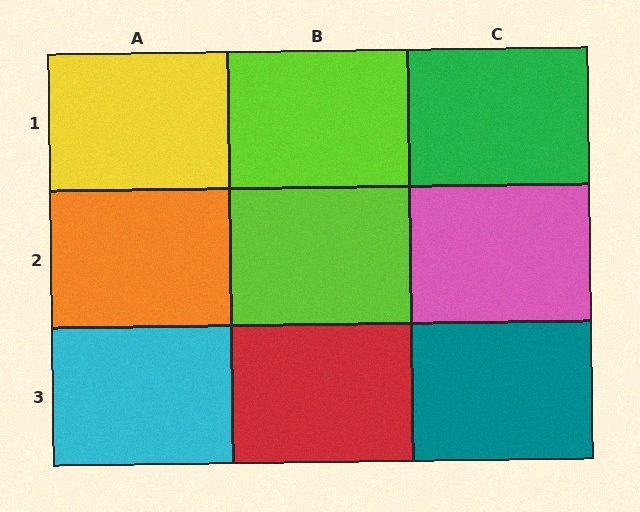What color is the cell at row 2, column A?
Orange.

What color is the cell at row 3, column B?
Red.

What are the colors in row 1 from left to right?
Yellow, lime, green.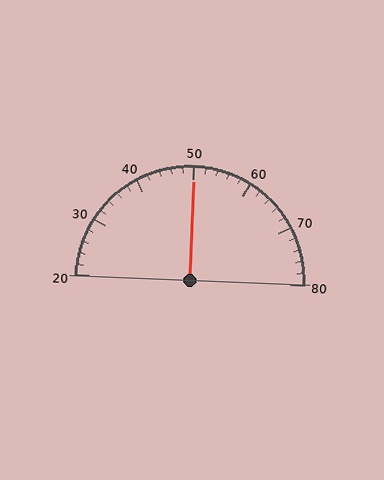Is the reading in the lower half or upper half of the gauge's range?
The reading is in the upper half of the range (20 to 80).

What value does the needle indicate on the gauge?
The needle indicates approximately 50.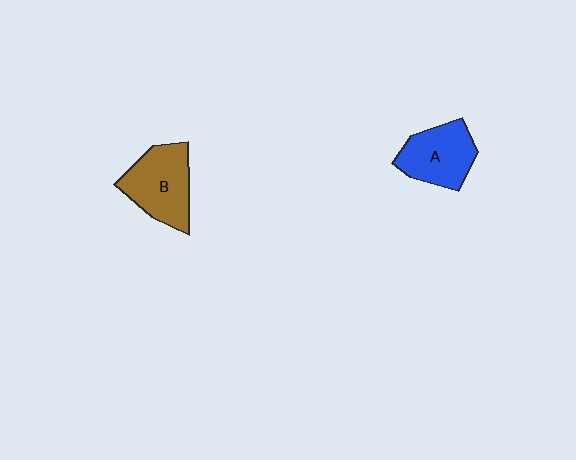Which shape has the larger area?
Shape B (brown).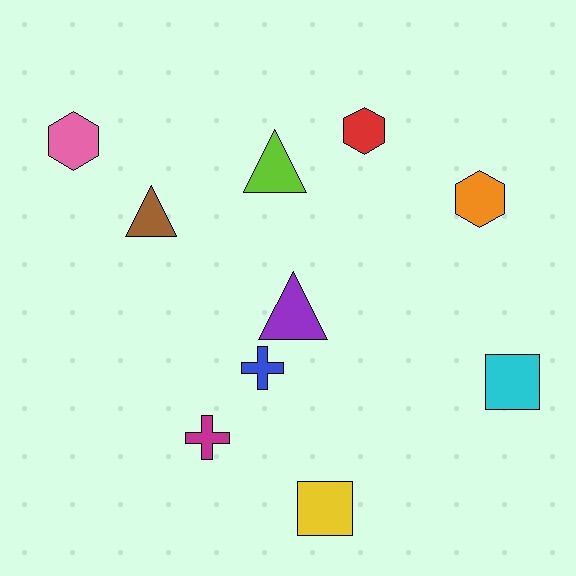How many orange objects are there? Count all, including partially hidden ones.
There is 1 orange object.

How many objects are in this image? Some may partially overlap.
There are 10 objects.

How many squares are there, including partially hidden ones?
There are 2 squares.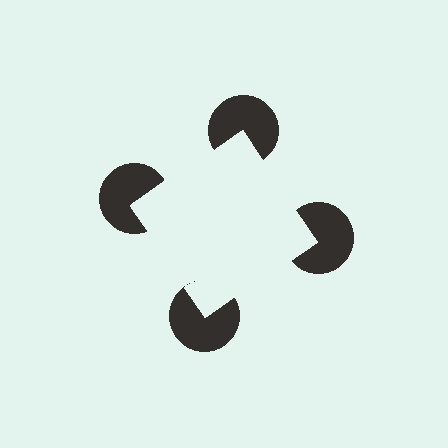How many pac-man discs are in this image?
There are 4 — one at each vertex of the illusory square.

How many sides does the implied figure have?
4 sides.